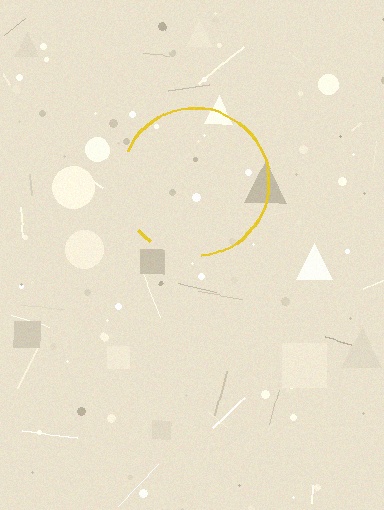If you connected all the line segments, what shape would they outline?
They would outline a circle.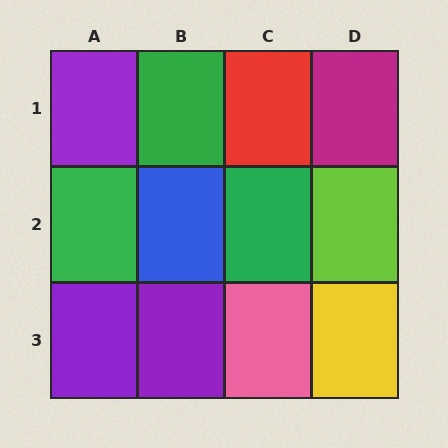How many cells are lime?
1 cell is lime.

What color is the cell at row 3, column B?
Purple.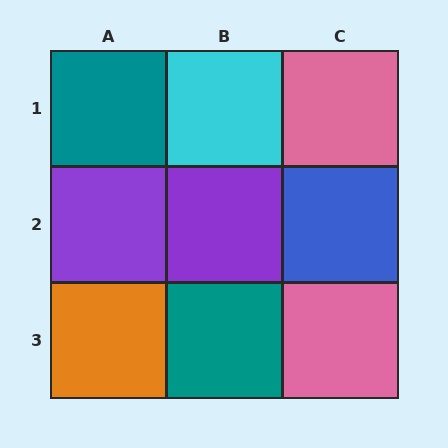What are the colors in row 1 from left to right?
Teal, cyan, pink.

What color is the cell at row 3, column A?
Orange.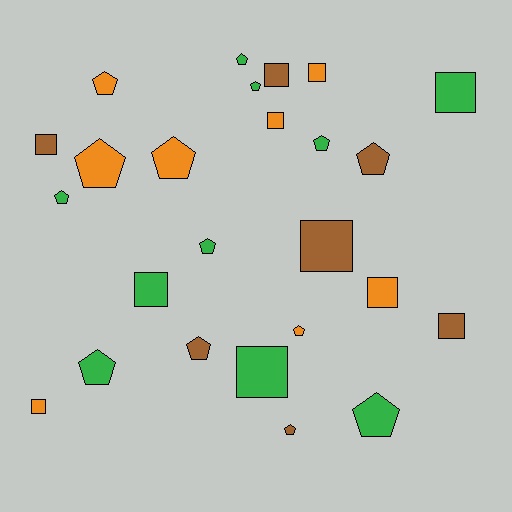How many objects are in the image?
There are 25 objects.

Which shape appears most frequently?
Pentagon, with 14 objects.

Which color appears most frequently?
Green, with 10 objects.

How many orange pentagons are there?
There are 4 orange pentagons.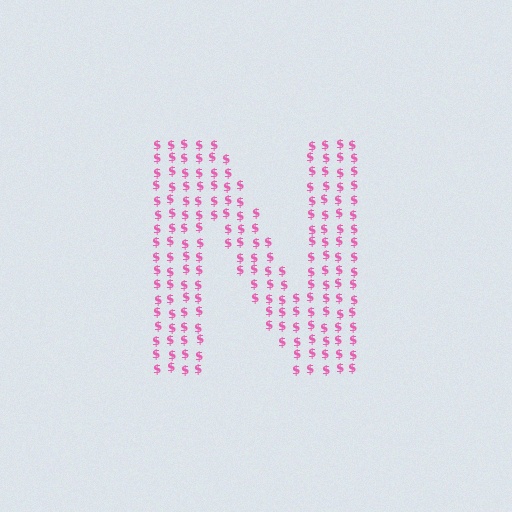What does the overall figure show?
The overall figure shows the letter N.